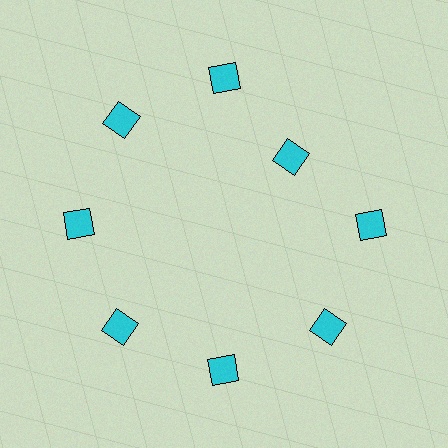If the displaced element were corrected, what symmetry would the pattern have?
It would have 8-fold rotational symmetry — the pattern would map onto itself every 45 degrees.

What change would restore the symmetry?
The symmetry would be restored by moving it outward, back onto the ring so that all 8 diamonds sit at equal angles and equal distance from the center.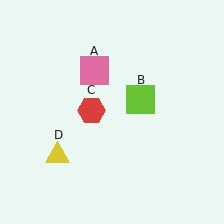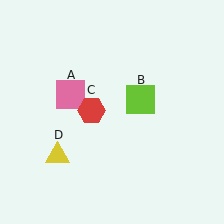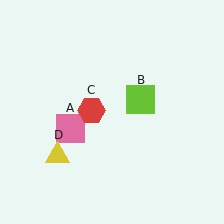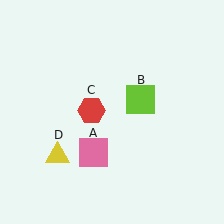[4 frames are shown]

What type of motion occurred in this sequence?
The pink square (object A) rotated counterclockwise around the center of the scene.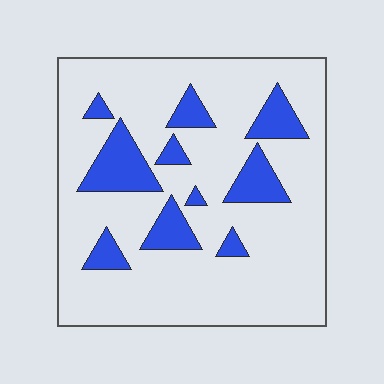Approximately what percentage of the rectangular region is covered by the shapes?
Approximately 20%.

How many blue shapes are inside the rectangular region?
10.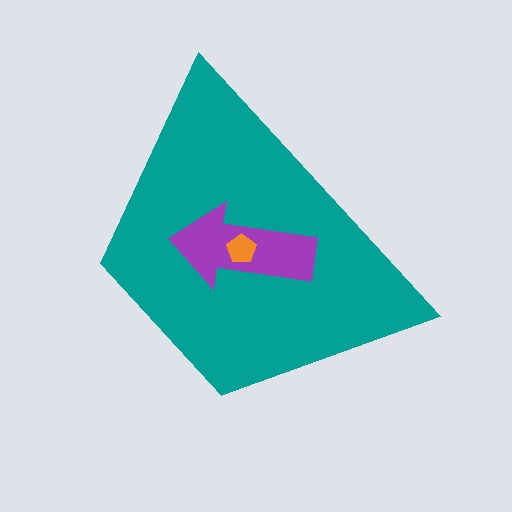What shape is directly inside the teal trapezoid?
The purple arrow.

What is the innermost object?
The orange pentagon.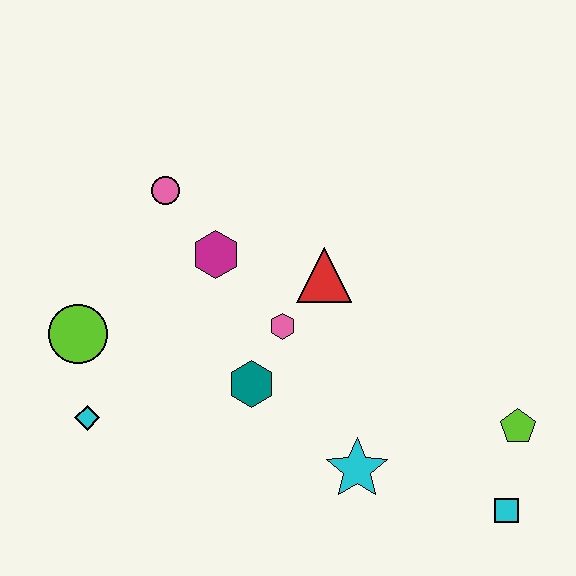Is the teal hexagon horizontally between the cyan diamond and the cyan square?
Yes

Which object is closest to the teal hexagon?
The pink hexagon is closest to the teal hexagon.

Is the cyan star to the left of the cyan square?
Yes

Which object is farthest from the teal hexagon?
The cyan square is farthest from the teal hexagon.